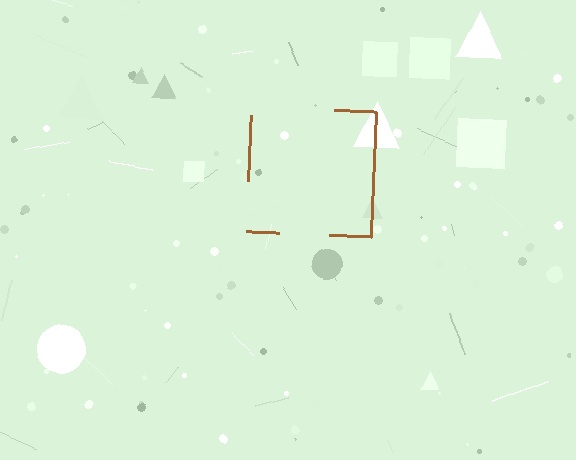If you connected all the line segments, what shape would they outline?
They would outline a square.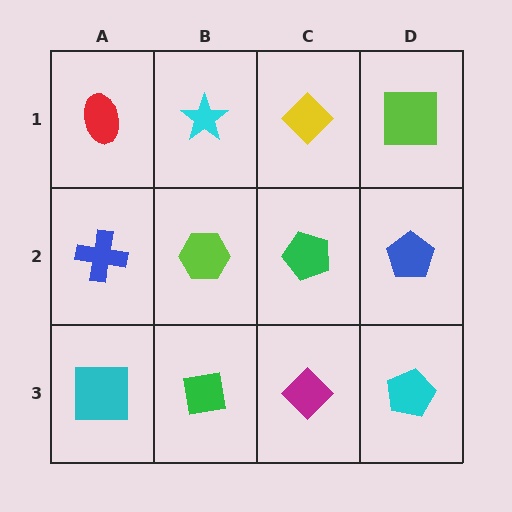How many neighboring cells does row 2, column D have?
3.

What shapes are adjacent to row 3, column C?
A green pentagon (row 2, column C), a green square (row 3, column B), a cyan pentagon (row 3, column D).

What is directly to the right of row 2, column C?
A blue pentagon.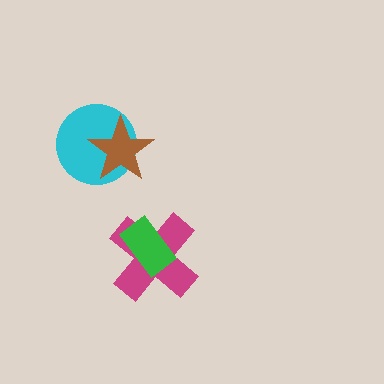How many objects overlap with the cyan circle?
1 object overlaps with the cyan circle.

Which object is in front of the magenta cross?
The green rectangle is in front of the magenta cross.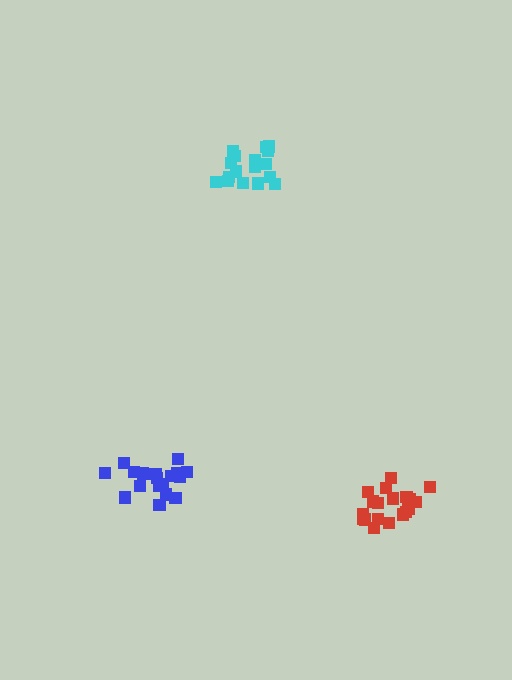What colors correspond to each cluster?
The clusters are colored: blue, cyan, red.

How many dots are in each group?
Group 1: 19 dots, Group 2: 17 dots, Group 3: 19 dots (55 total).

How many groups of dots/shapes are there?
There are 3 groups.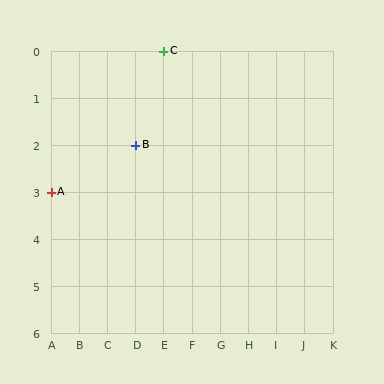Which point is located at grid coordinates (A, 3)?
Point A is at (A, 3).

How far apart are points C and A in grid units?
Points C and A are 4 columns and 3 rows apart (about 5.0 grid units diagonally).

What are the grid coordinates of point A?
Point A is at grid coordinates (A, 3).